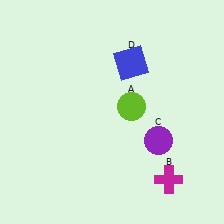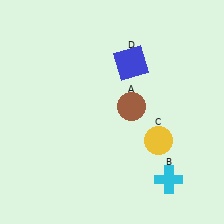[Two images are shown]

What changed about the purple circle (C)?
In Image 1, C is purple. In Image 2, it changed to yellow.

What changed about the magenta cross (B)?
In Image 1, B is magenta. In Image 2, it changed to cyan.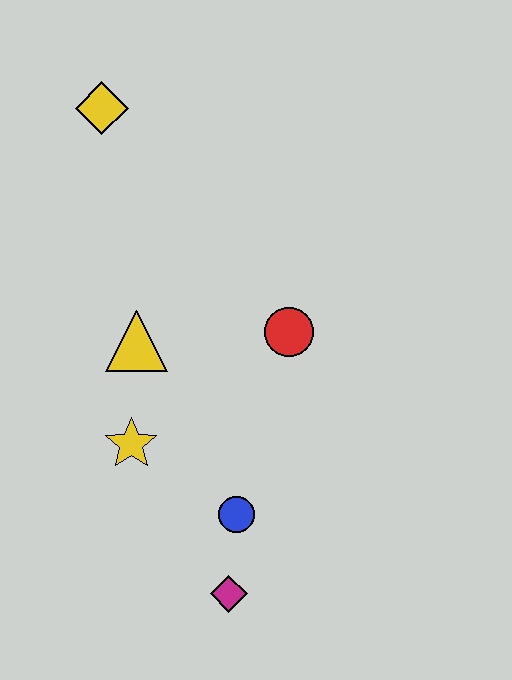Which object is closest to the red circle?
The yellow triangle is closest to the red circle.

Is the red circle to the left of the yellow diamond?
No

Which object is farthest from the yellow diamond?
The magenta diamond is farthest from the yellow diamond.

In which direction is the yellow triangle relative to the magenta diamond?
The yellow triangle is above the magenta diamond.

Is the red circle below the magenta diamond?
No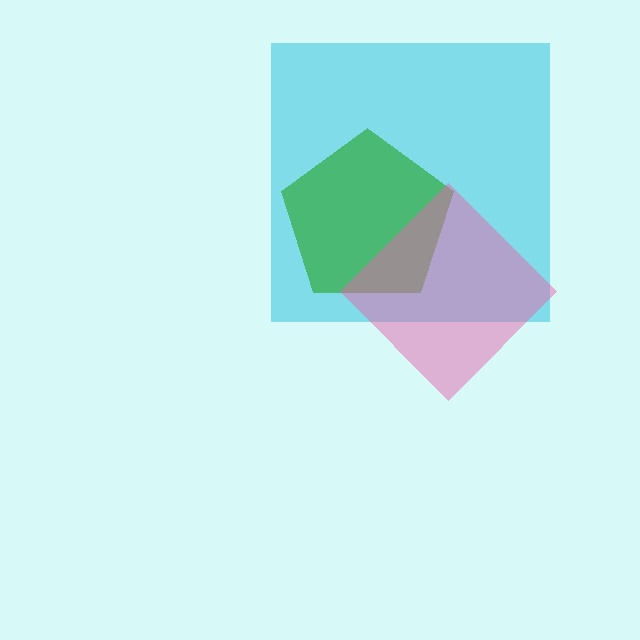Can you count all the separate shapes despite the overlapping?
Yes, there are 3 separate shapes.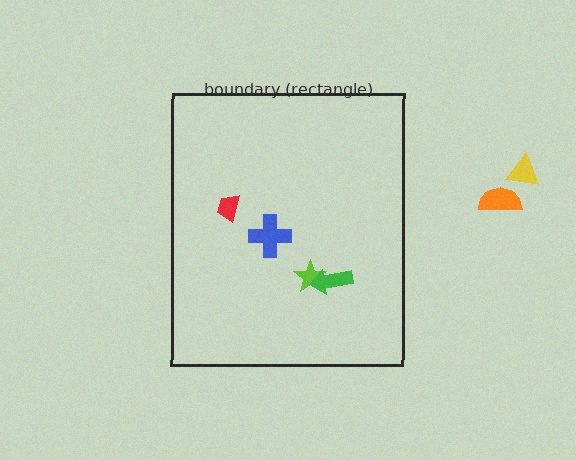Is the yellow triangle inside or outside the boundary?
Outside.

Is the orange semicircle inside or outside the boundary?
Outside.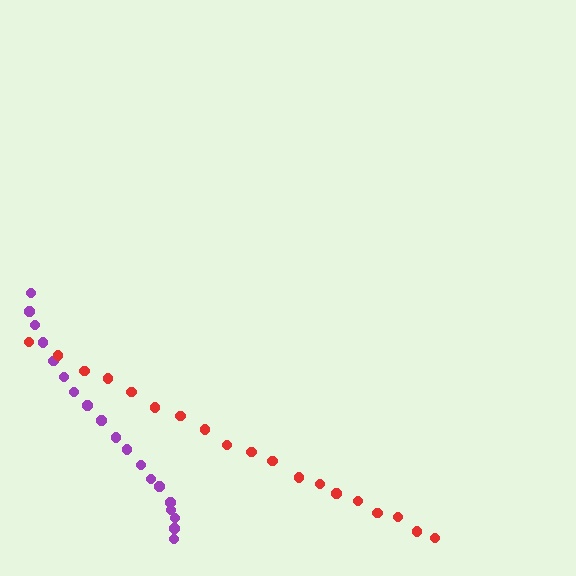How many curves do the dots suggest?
There are 2 distinct paths.